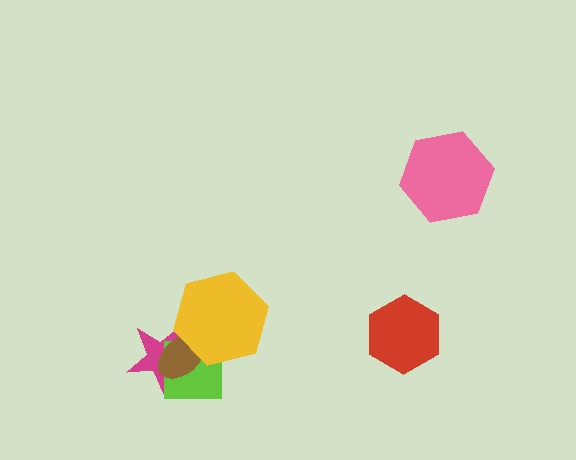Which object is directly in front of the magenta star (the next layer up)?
The lime square is directly in front of the magenta star.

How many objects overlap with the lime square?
3 objects overlap with the lime square.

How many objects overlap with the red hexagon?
0 objects overlap with the red hexagon.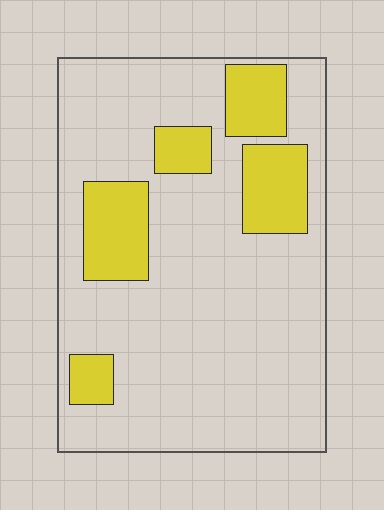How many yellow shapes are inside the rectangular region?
5.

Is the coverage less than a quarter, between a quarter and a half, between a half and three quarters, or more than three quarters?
Less than a quarter.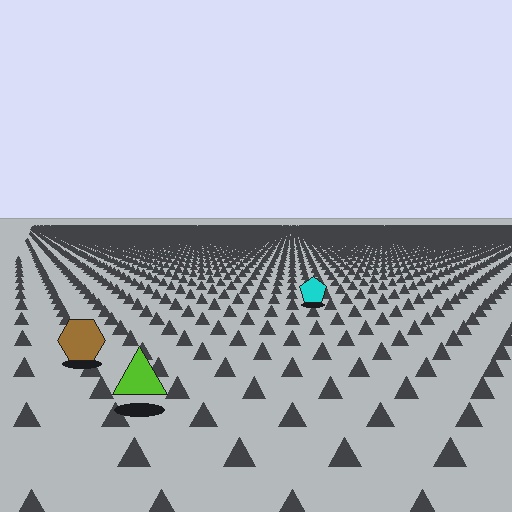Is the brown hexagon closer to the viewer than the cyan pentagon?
Yes. The brown hexagon is closer — you can tell from the texture gradient: the ground texture is coarser near it.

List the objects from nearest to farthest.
From nearest to farthest: the lime triangle, the brown hexagon, the cyan pentagon.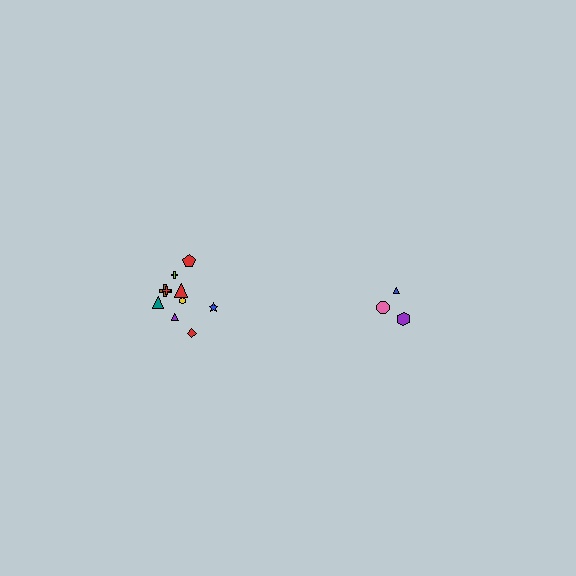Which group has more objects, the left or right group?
The left group.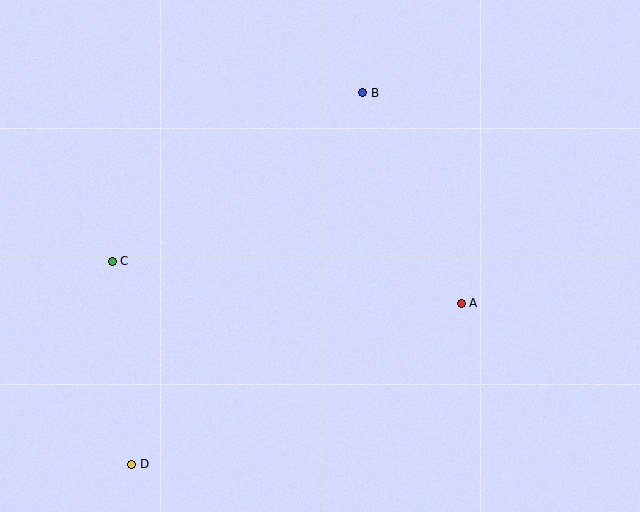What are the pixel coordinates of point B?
Point B is at (363, 93).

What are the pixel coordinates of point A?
Point A is at (461, 303).